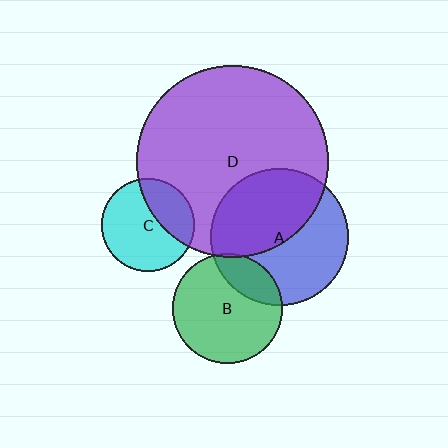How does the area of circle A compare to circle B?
Approximately 1.6 times.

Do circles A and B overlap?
Yes.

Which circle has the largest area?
Circle D (purple).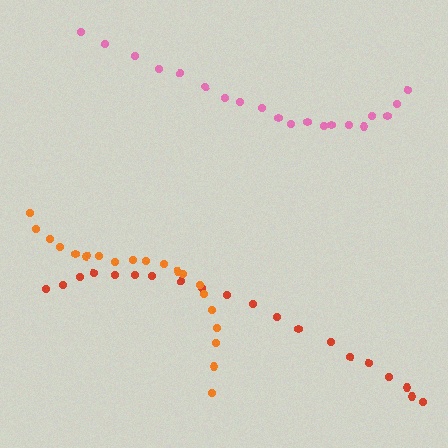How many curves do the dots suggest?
There are 3 distinct paths.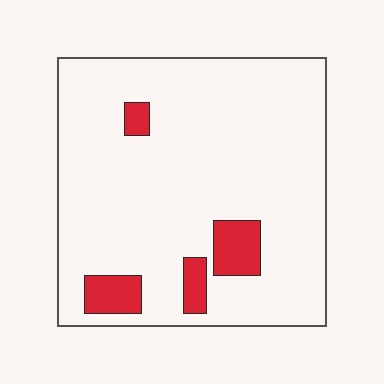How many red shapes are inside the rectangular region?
4.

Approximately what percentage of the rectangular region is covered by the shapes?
Approximately 10%.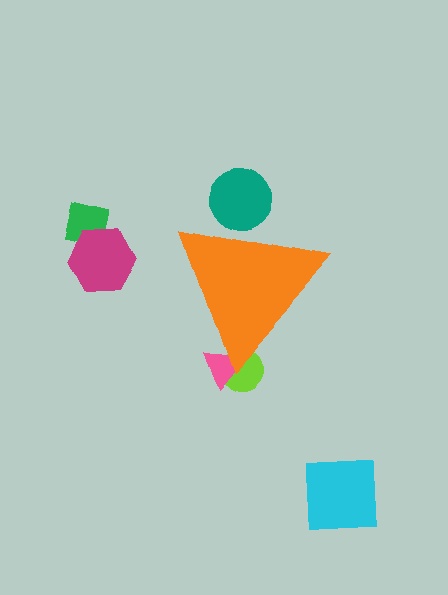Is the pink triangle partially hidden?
Yes, the pink triangle is partially hidden behind the orange triangle.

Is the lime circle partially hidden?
Yes, the lime circle is partially hidden behind the orange triangle.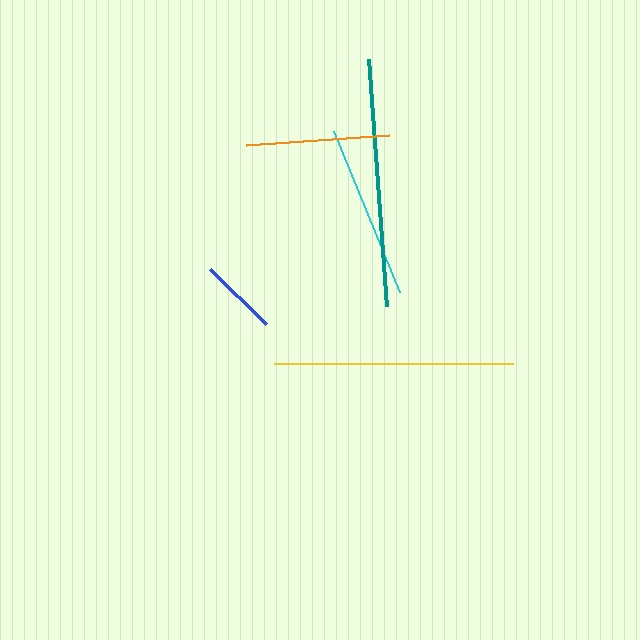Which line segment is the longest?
The teal line is the longest at approximately 248 pixels.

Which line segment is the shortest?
The blue line is the shortest at approximately 78 pixels.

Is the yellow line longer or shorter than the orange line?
The yellow line is longer than the orange line.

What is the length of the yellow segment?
The yellow segment is approximately 239 pixels long.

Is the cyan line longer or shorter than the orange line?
The cyan line is longer than the orange line.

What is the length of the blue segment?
The blue segment is approximately 78 pixels long.